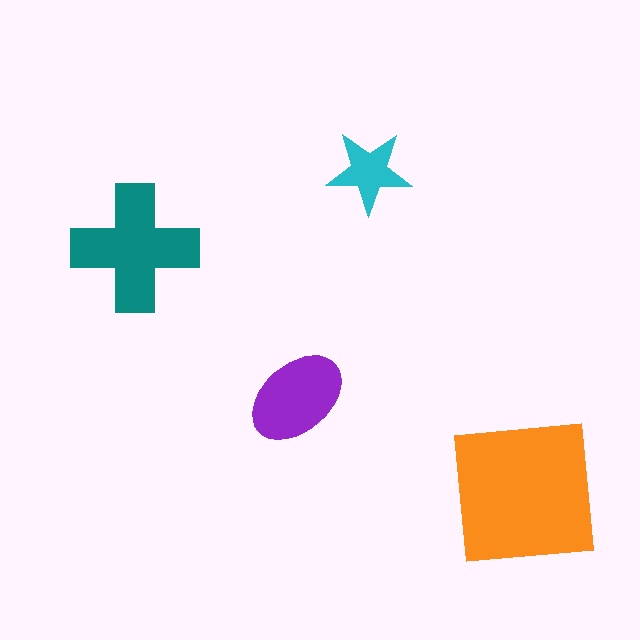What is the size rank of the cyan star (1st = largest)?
4th.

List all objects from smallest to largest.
The cyan star, the purple ellipse, the teal cross, the orange square.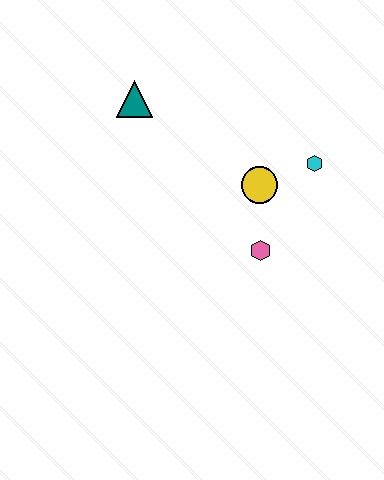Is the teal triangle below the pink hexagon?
No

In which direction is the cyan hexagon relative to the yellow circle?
The cyan hexagon is to the right of the yellow circle.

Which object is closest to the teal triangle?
The yellow circle is closest to the teal triangle.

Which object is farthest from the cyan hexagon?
The teal triangle is farthest from the cyan hexagon.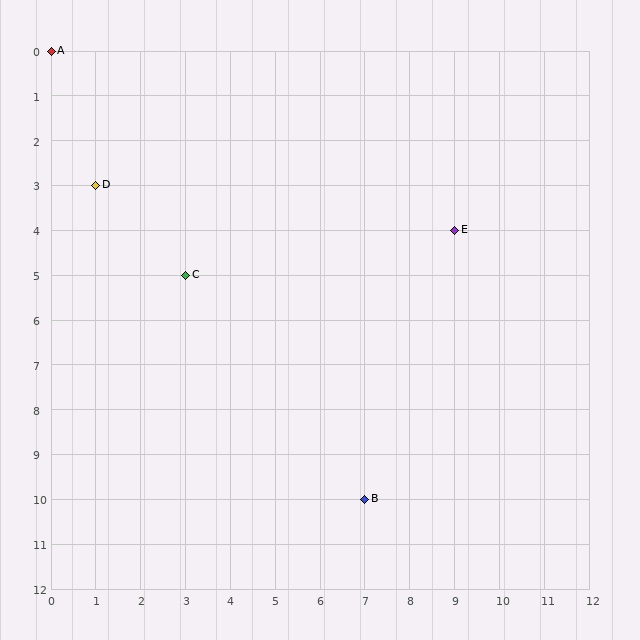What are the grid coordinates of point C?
Point C is at grid coordinates (3, 5).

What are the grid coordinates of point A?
Point A is at grid coordinates (0, 0).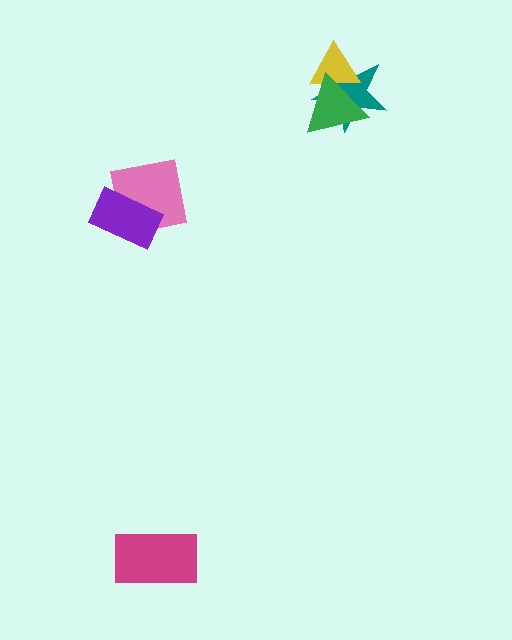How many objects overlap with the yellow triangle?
2 objects overlap with the yellow triangle.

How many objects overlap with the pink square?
1 object overlaps with the pink square.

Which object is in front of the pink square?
The purple rectangle is in front of the pink square.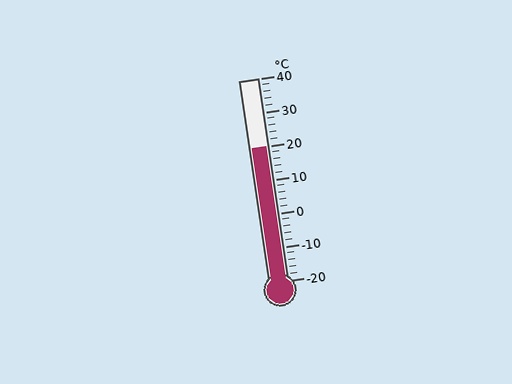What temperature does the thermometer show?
The thermometer shows approximately 20°C.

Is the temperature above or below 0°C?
The temperature is above 0°C.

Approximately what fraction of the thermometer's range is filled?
The thermometer is filled to approximately 65% of its range.